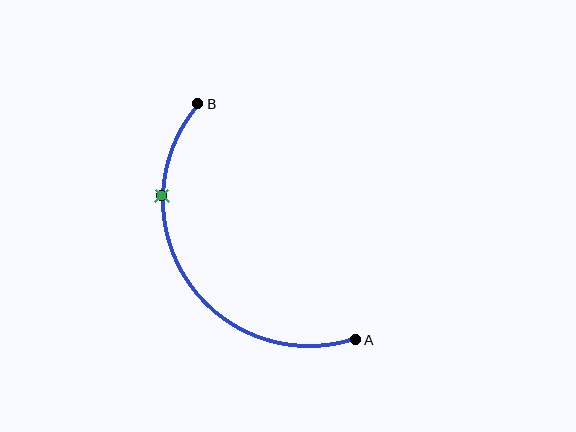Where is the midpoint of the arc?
The arc midpoint is the point on the curve farthest from the straight line joining A and B. It sits below and to the left of that line.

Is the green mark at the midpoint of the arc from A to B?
No. The green mark lies on the arc but is closer to endpoint B. The arc midpoint would be at the point on the curve equidistant along the arc from both A and B.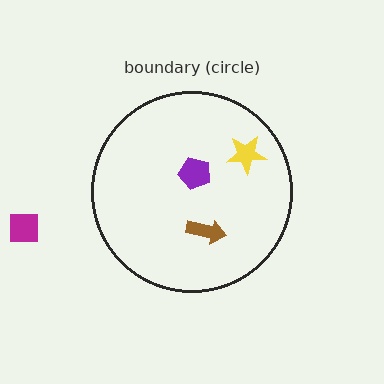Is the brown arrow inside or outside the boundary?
Inside.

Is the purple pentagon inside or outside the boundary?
Inside.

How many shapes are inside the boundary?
3 inside, 1 outside.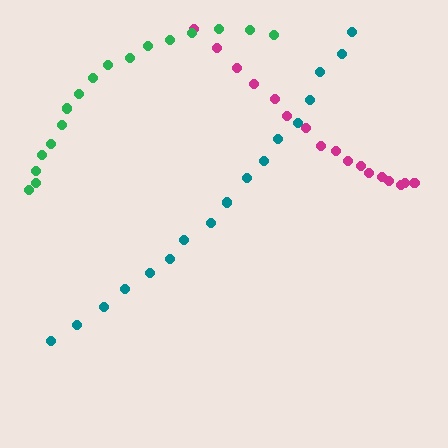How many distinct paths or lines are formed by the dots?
There are 3 distinct paths.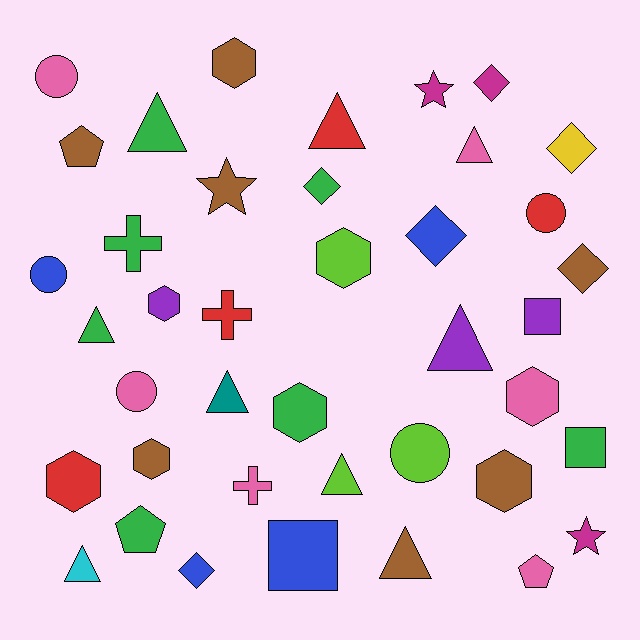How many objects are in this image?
There are 40 objects.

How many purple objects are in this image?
There are 3 purple objects.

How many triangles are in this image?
There are 9 triangles.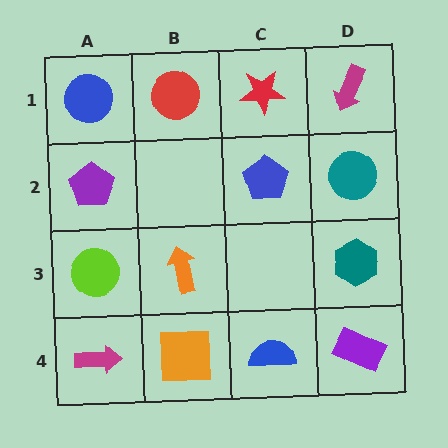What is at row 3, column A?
A lime circle.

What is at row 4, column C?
A blue semicircle.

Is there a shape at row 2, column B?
No, that cell is empty.